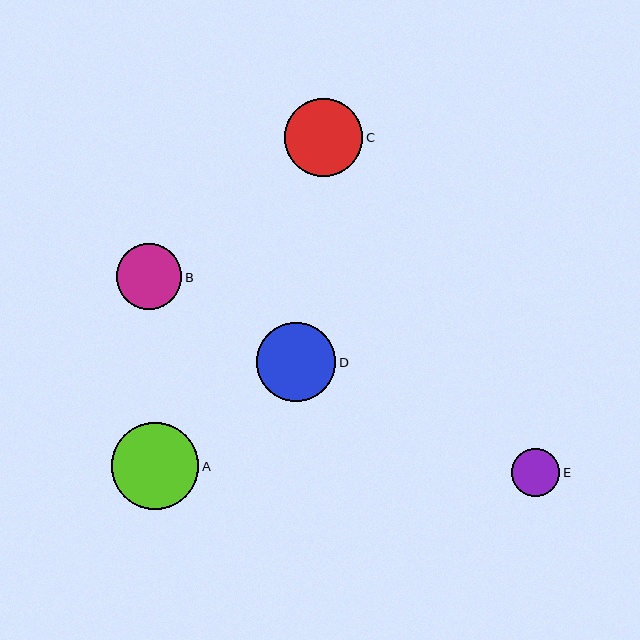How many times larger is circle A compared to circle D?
Circle A is approximately 1.1 times the size of circle D.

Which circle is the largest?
Circle A is the largest with a size of approximately 87 pixels.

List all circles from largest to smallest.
From largest to smallest: A, D, C, B, E.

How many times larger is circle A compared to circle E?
Circle A is approximately 1.8 times the size of circle E.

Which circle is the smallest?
Circle E is the smallest with a size of approximately 48 pixels.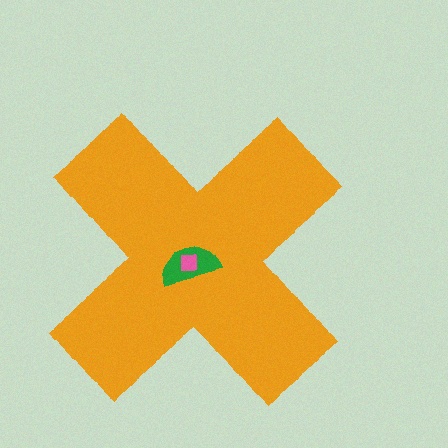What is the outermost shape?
The orange cross.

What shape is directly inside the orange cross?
The green semicircle.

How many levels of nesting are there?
3.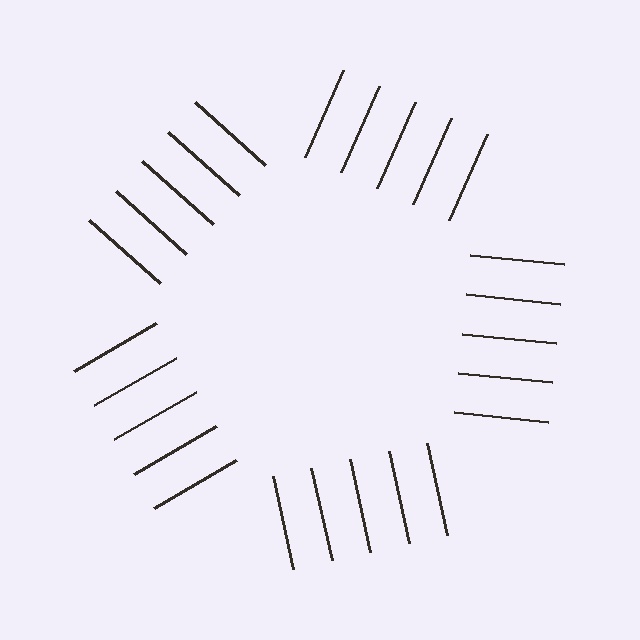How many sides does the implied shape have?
5 sides — the line-ends trace a pentagon.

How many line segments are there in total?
25 — 5 along each of the 5 edges.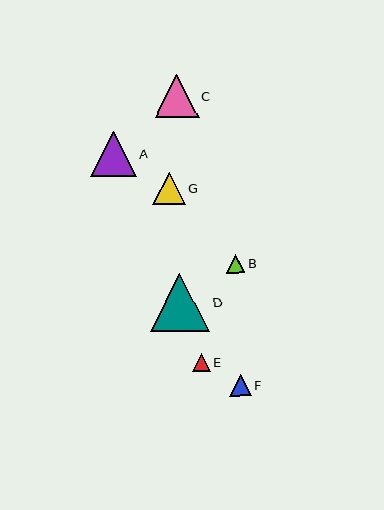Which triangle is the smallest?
Triangle E is the smallest with a size of approximately 17 pixels.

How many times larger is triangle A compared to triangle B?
Triangle A is approximately 2.4 times the size of triangle B.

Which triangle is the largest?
Triangle D is the largest with a size of approximately 59 pixels.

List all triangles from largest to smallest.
From largest to smallest: D, A, C, G, F, B, E.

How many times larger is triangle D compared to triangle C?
Triangle D is approximately 1.3 times the size of triangle C.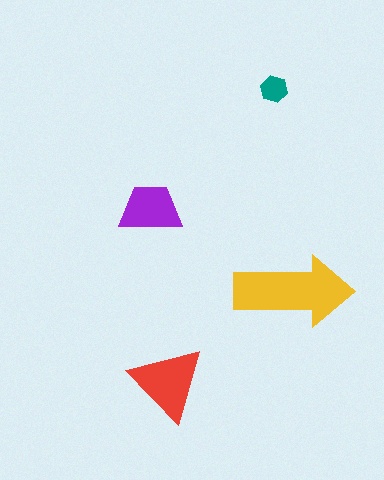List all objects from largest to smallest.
The yellow arrow, the red triangle, the purple trapezoid, the teal hexagon.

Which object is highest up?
The teal hexagon is topmost.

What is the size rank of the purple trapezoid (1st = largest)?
3rd.